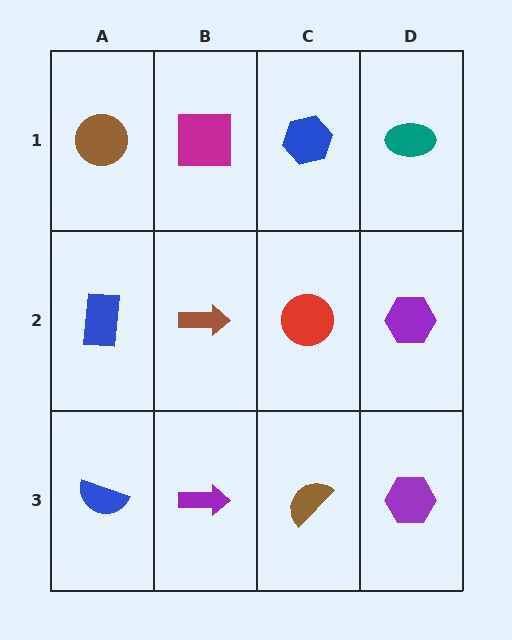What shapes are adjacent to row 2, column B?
A magenta square (row 1, column B), a purple arrow (row 3, column B), a blue rectangle (row 2, column A), a red circle (row 2, column C).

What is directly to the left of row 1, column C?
A magenta square.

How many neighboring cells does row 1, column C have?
3.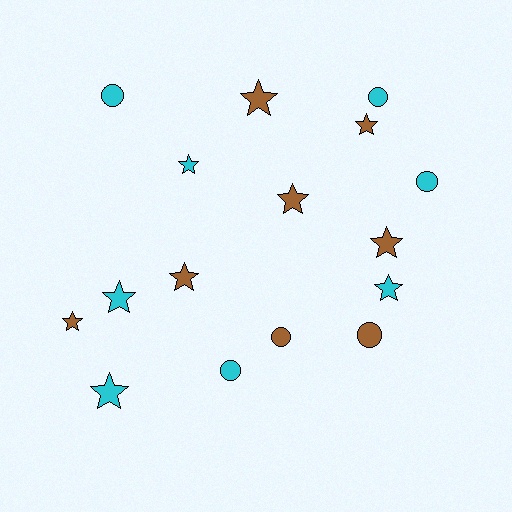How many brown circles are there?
There are 2 brown circles.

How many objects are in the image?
There are 16 objects.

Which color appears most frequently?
Brown, with 8 objects.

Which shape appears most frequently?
Star, with 10 objects.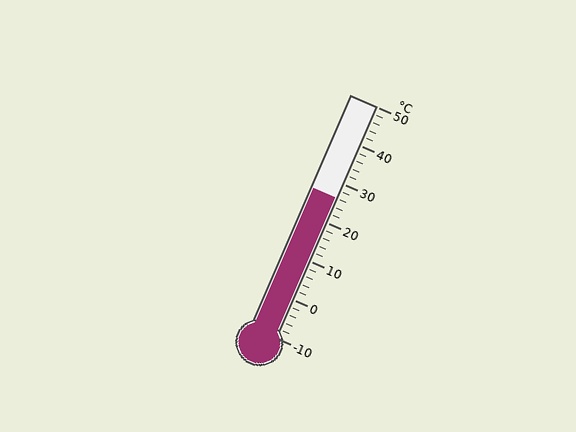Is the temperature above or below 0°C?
The temperature is above 0°C.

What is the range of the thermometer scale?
The thermometer scale ranges from -10°C to 50°C.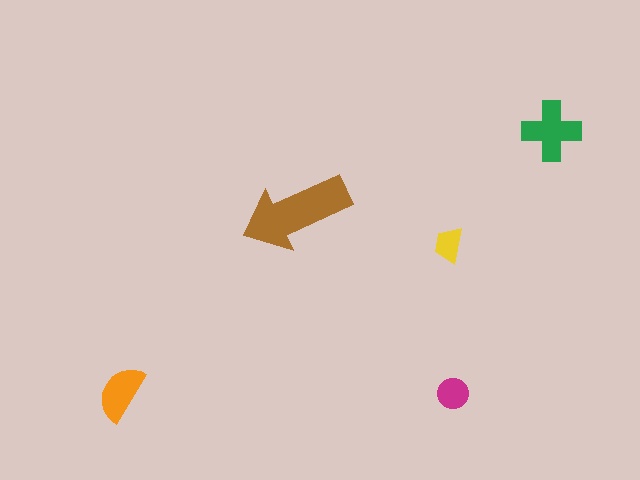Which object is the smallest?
The yellow trapezoid.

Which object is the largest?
The brown arrow.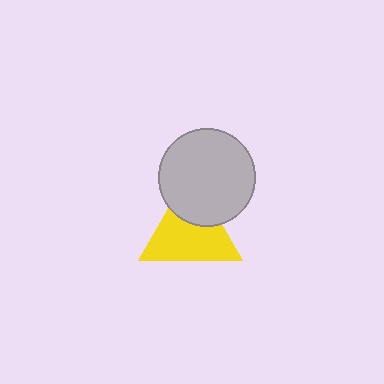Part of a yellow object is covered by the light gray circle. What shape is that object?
It is a triangle.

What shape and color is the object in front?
The object in front is a light gray circle.